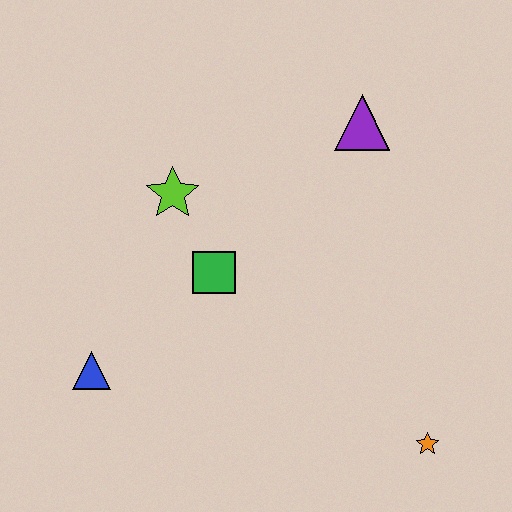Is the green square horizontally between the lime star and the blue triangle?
No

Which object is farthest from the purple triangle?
The blue triangle is farthest from the purple triangle.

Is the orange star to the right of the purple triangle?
Yes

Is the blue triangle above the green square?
No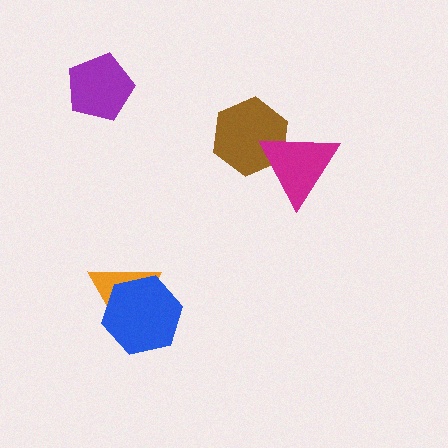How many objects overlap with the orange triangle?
1 object overlaps with the orange triangle.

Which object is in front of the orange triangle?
The blue hexagon is in front of the orange triangle.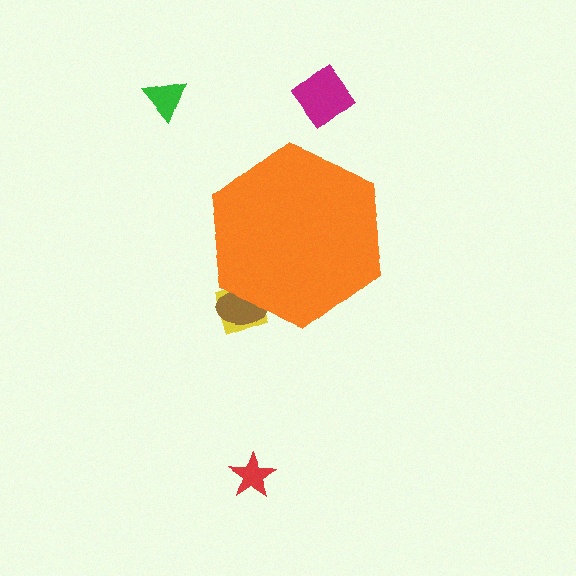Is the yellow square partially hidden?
Yes, the yellow square is partially hidden behind the orange hexagon.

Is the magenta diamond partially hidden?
No, the magenta diamond is fully visible.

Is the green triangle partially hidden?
No, the green triangle is fully visible.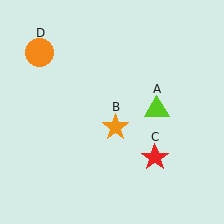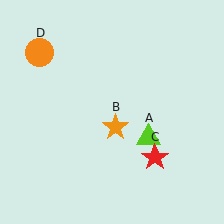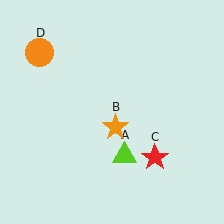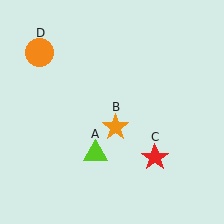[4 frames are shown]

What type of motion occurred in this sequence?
The lime triangle (object A) rotated clockwise around the center of the scene.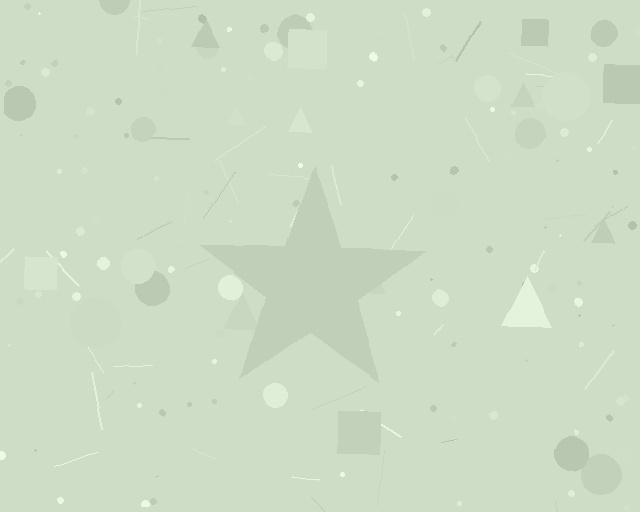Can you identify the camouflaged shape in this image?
The camouflaged shape is a star.